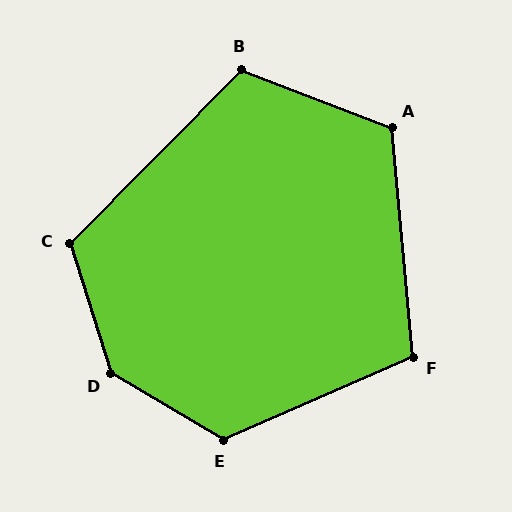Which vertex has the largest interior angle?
D, at approximately 138 degrees.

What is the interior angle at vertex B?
Approximately 114 degrees (obtuse).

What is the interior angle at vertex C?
Approximately 118 degrees (obtuse).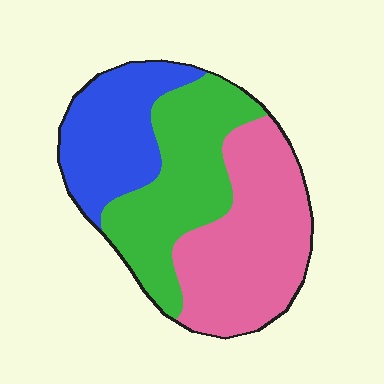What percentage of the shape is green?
Green takes up about one third (1/3) of the shape.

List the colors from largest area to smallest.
From largest to smallest: pink, green, blue.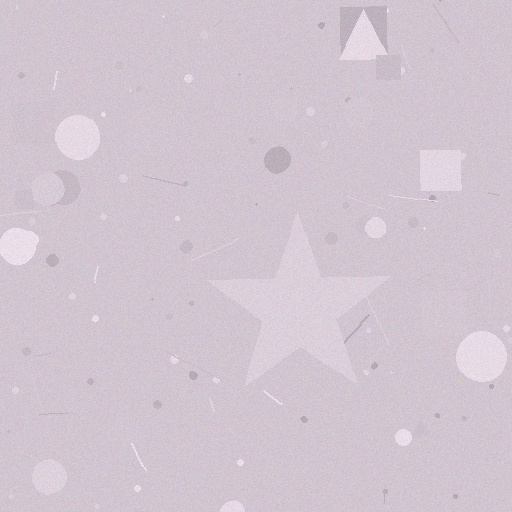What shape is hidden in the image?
A star is hidden in the image.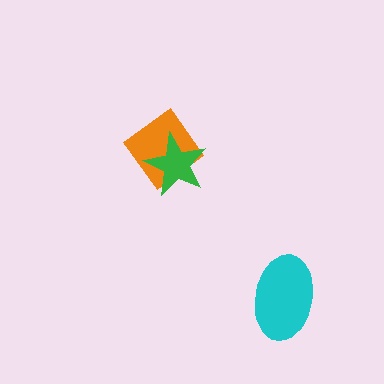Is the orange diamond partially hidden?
Yes, it is partially covered by another shape.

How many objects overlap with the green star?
1 object overlaps with the green star.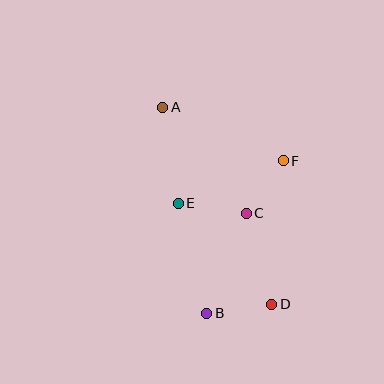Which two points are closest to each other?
Points C and F are closest to each other.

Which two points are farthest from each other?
Points A and D are farthest from each other.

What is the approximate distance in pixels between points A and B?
The distance between A and B is approximately 210 pixels.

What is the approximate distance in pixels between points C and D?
The distance between C and D is approximately 94 pixels.